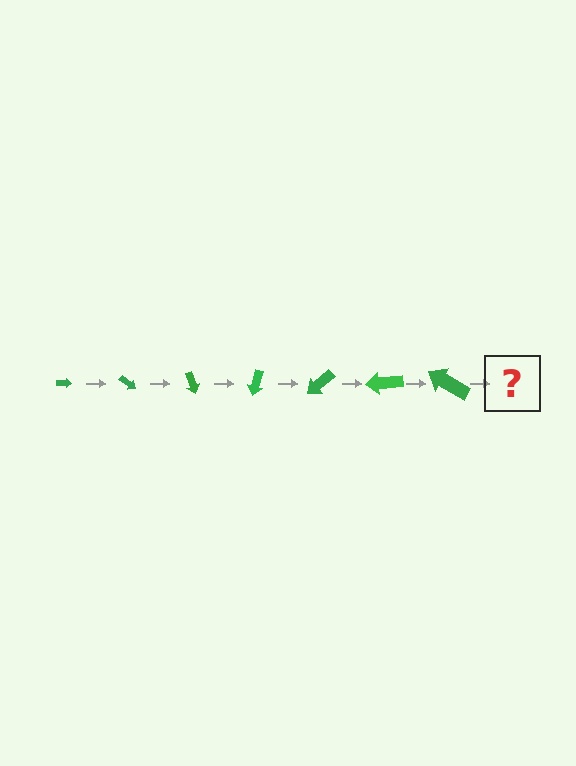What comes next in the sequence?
The next element should be an arrow, larger than the previous one and rotated 245 degrees from the start.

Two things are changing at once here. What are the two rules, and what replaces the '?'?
The two rules are that the arrow grows larger each step and it rotates 35 degrees each step. The '?' should be an arrow, larger than the previous one and rotated 245 degrees from the start.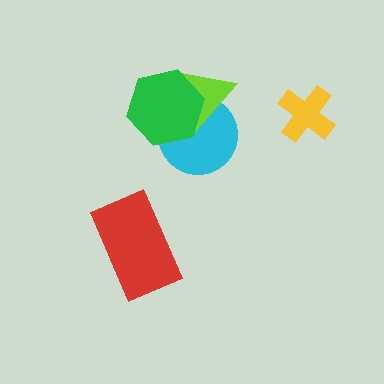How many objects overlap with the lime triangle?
2 objects overlap with the lime triangle.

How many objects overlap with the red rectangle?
0 objects overlap with the red rectangle.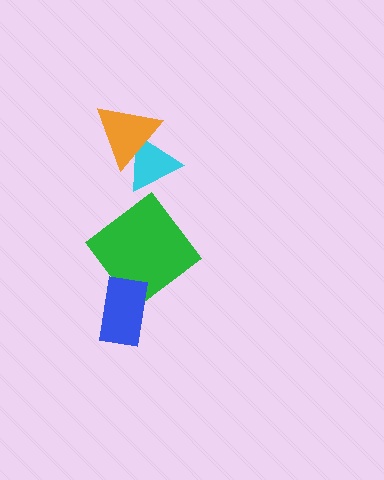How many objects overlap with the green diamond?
1 object overlaps with the green diamond.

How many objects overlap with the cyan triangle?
1 object overlaps with the cyan triangle.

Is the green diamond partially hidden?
Yes, it is partially covered by another shape.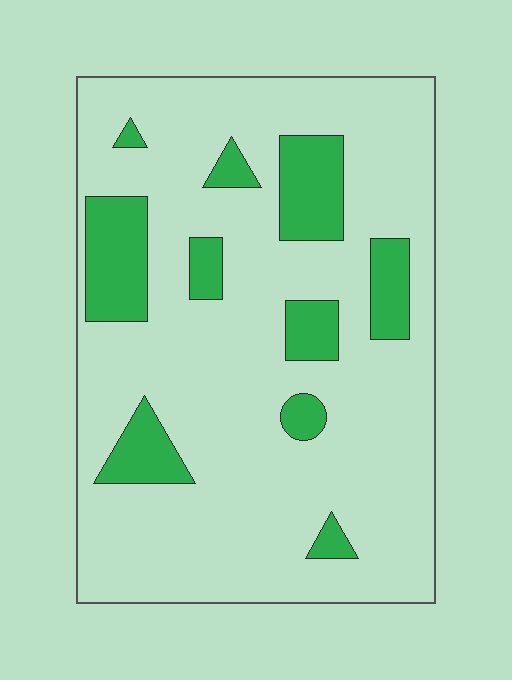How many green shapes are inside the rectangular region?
10.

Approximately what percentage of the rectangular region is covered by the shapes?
Approximately 20%.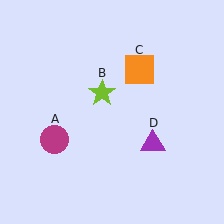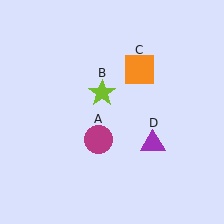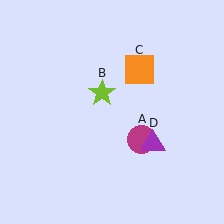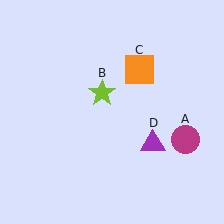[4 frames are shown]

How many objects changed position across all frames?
1 object changed position: magenta circle (object A).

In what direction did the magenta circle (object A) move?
The magenta circle (object A) moved right.